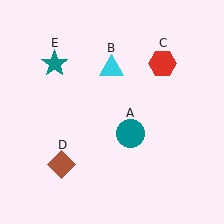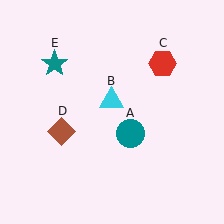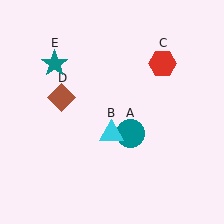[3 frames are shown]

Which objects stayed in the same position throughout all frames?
Teal circle (object A) and red hexagon (object C) and teal star (object E) remained stationary.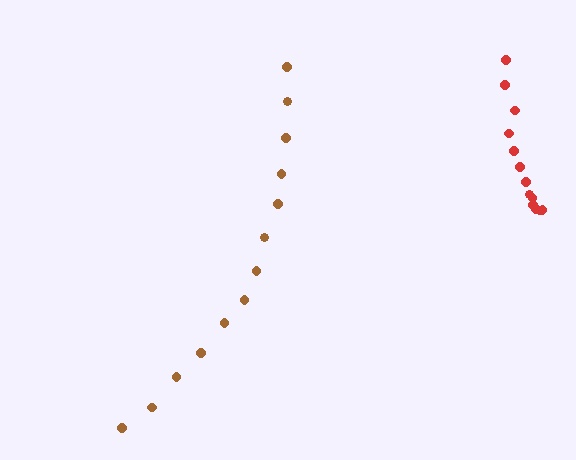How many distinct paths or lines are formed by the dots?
There are 2 distinct paths.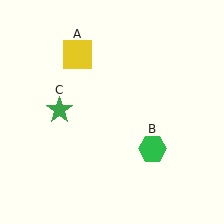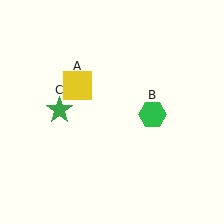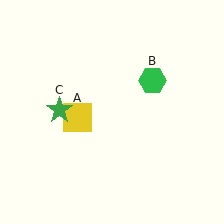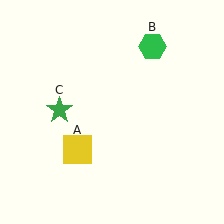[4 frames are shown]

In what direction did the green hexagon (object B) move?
The green hexagon (object B) moved up.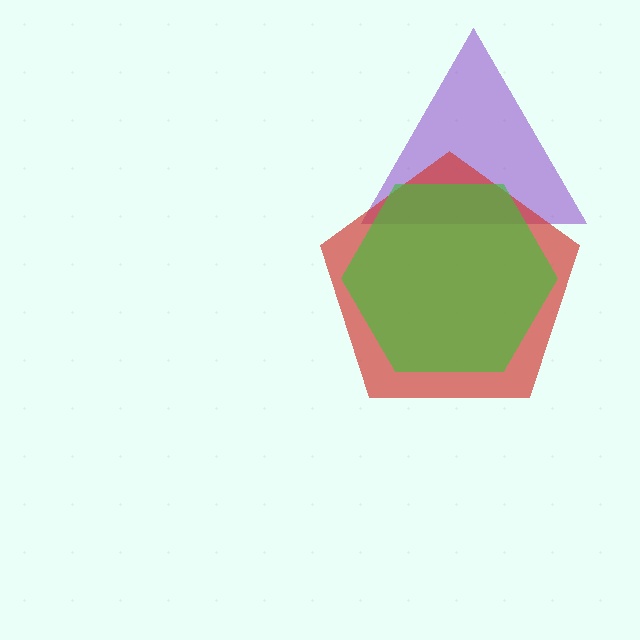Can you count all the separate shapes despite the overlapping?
Yes, there are 3 separate shapes.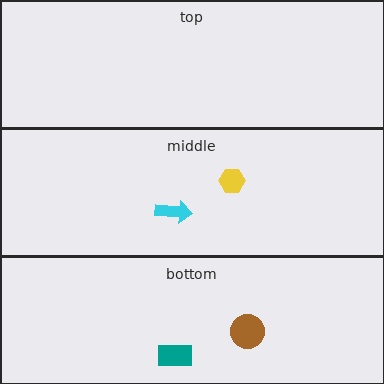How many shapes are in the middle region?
2.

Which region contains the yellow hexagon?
The middle region.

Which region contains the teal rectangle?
The bottom region.